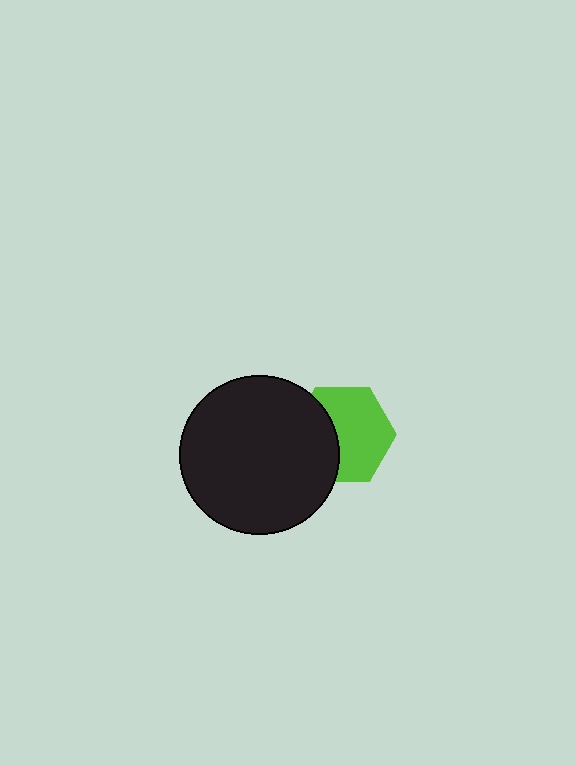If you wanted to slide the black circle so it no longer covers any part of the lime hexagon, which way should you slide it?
Slide it left — that is the most direct way to separate the two shapes.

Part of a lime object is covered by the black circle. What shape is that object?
It is a hexagon.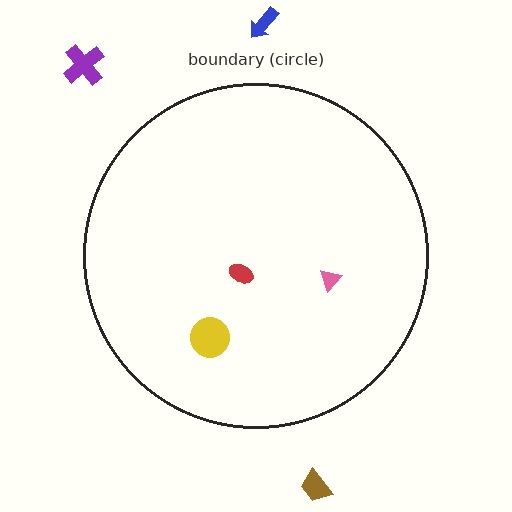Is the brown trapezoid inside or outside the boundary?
Outside.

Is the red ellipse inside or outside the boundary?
Inside.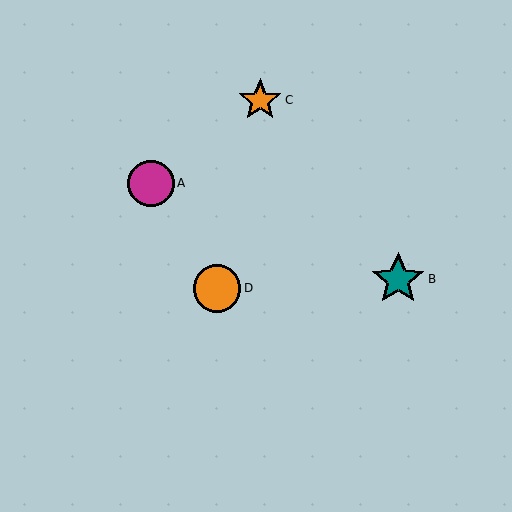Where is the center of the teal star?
The center of the teal star is at (398, 279).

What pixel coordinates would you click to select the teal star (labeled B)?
Click at (398, 279) to select the teal star B.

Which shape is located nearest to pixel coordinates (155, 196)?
The magenta circle (labeled A) at (151, 183) is nearest to that location.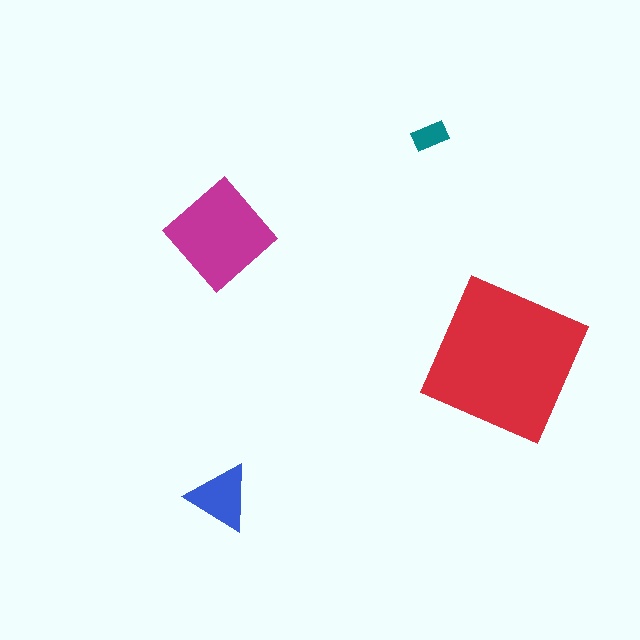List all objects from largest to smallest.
The red square, the magenta diamond, the blue triangle, the teal rectangle.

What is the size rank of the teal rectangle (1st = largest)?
4th.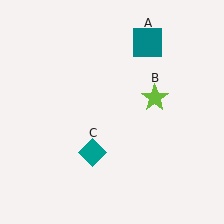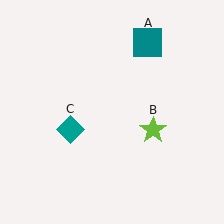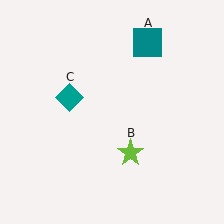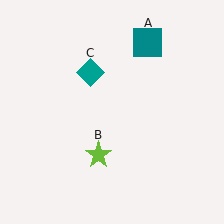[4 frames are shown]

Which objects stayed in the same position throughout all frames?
Teal square (object A) remained stationary.